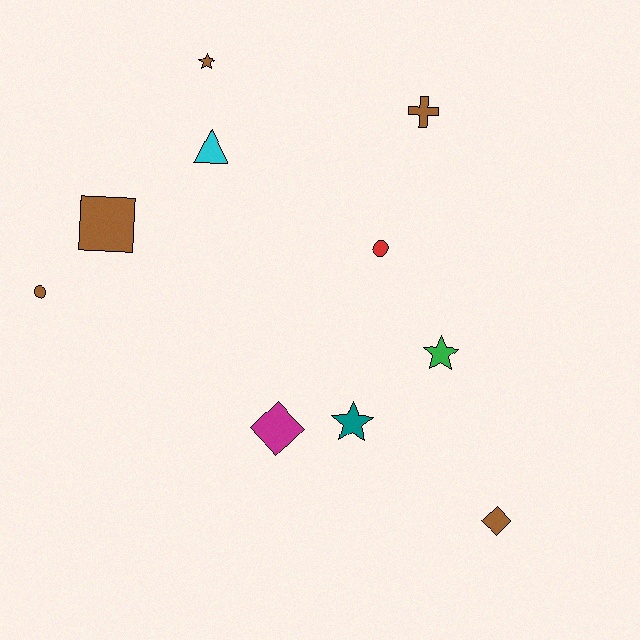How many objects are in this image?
There are 10 objects.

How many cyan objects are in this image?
There is 1 cyan object.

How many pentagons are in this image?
There are no pentagons.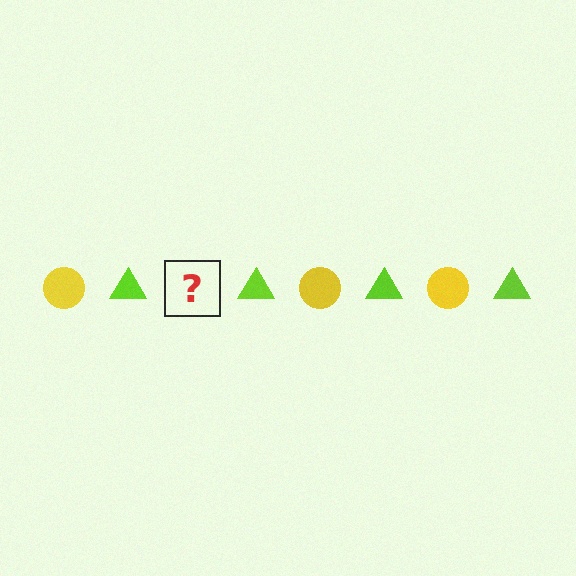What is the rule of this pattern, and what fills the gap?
The rule is that the pattern alternates between yellow circle and lime triangle. The gap should be filled with a yellow circle.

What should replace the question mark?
The question mark should be replaced with a yellow circle.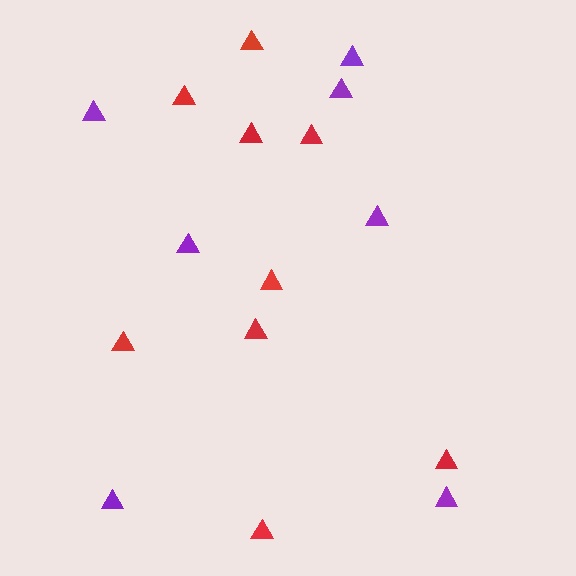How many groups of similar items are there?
There are 2 groups: one group of purple triangles (7) and one group of red triangles (9).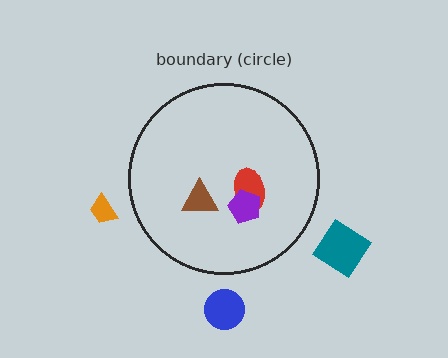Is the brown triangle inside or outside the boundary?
Inside.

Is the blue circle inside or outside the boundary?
Outside.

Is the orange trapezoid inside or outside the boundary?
Outside.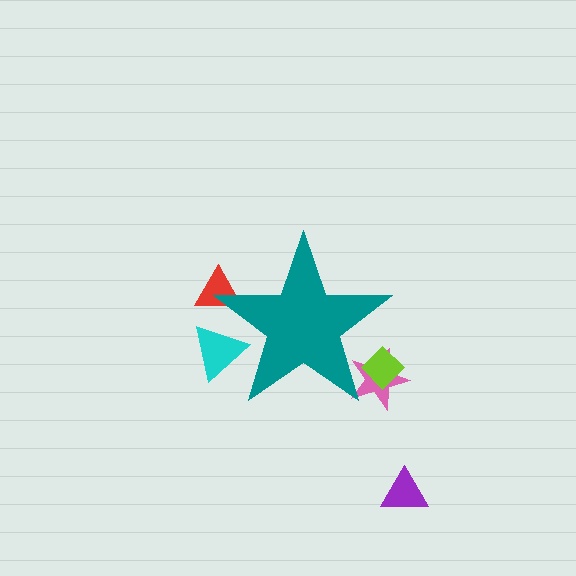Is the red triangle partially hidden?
Yes, the red triangle is partially hidden behind the teal star.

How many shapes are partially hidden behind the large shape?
4 shapes are partially hidden.